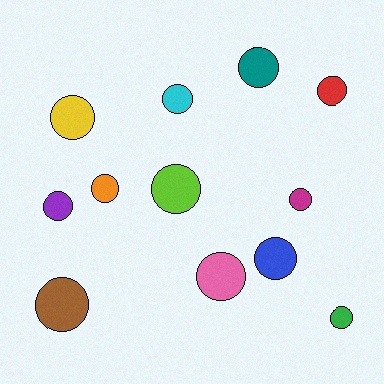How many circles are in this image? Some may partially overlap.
There are 12 circles.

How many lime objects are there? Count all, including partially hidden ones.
There is 1 lime object.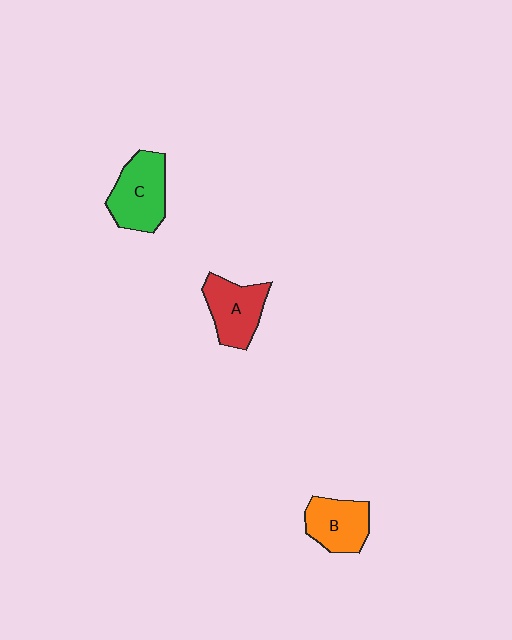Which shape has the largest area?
Shape C (green).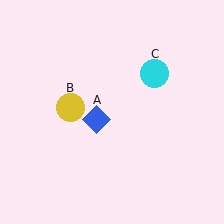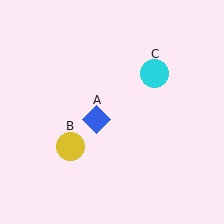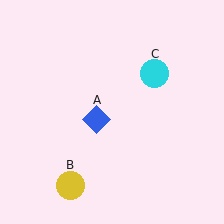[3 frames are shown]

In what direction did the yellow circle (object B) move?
The yellow circle (object B) moved down.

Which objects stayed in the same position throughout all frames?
Blue diamond (object A) and cyan circle (object C) remained stationary.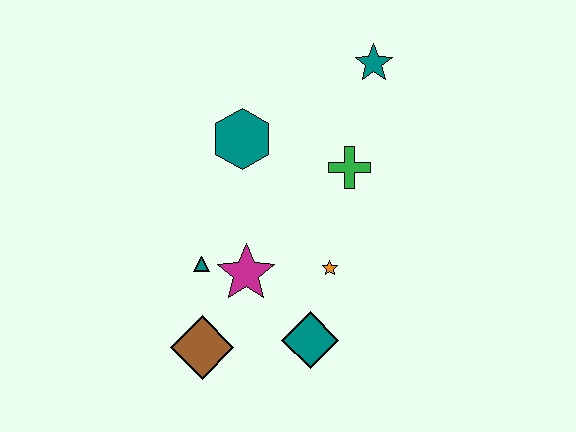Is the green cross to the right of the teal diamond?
Yes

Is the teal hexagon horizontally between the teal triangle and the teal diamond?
Yes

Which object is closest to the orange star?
The teal diamond is closest to the orange star.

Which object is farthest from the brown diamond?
The teal star is farthest from the brown diamond.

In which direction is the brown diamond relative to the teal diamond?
The brown diamond is to the left of the teal diamond.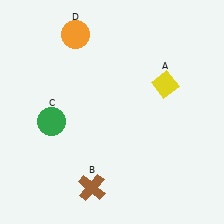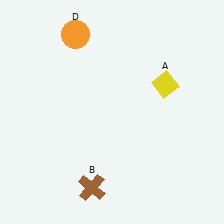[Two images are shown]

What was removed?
The green circle (C) was removed in Image 2.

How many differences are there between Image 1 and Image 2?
There is 1 difference between the two images.